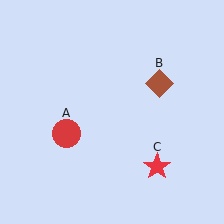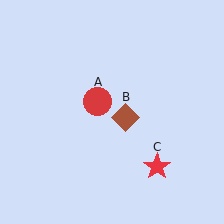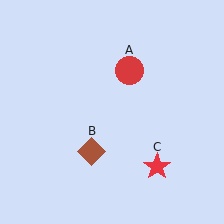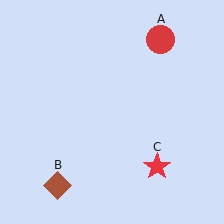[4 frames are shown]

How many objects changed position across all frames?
2 objects changed position: red circle (object A), brown diamond (object B).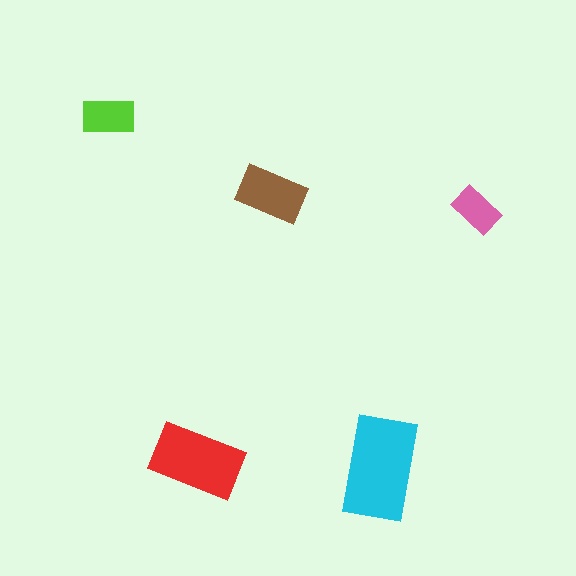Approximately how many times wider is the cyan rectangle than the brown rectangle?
About 1.5 times wider.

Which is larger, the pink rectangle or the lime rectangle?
The lime one.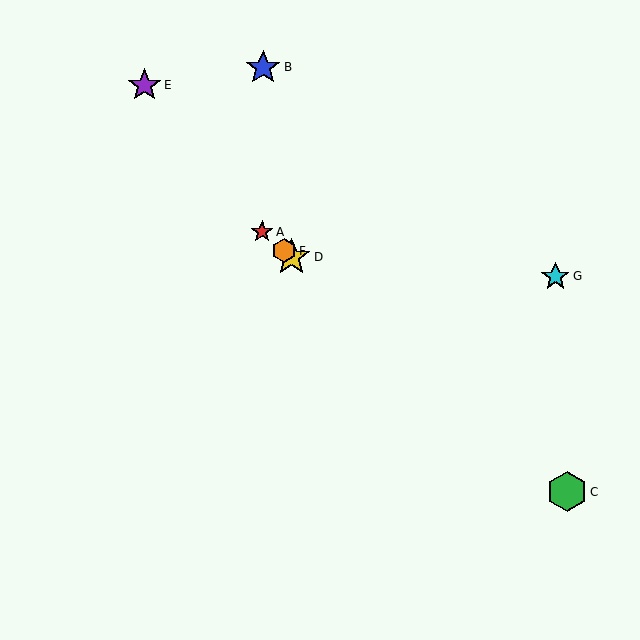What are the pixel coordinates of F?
Object F is at (284, 251).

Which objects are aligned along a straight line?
Objects A, C, D, F are aligned along a straight line.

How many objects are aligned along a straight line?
4 objects (A, C, D, F) are aligned along a straight line.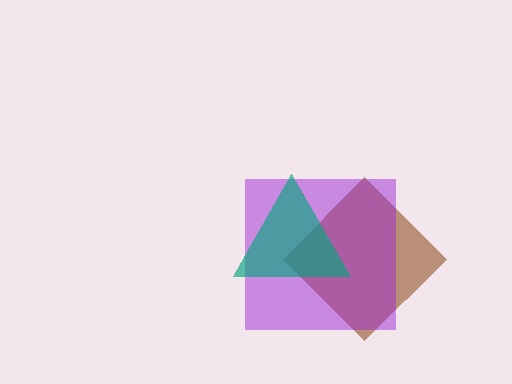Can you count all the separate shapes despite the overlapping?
Yes, there are 3 separate shapes.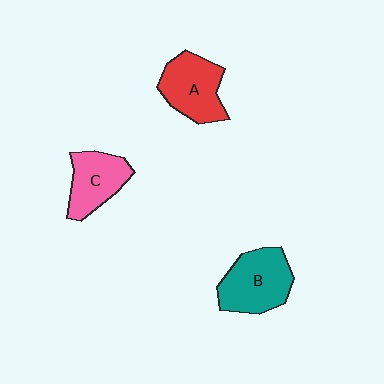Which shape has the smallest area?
Shape C (pink).